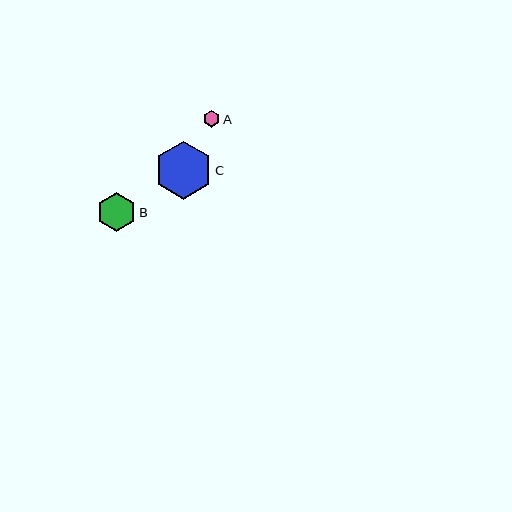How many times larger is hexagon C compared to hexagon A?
Hexagon C is approximately 3.5 times the size of hexagon A.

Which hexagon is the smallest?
Hexagon A is the smallest with a size of approximately 17 pixels.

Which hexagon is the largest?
Hexagon C is the largest with a size of approximately 58 pixels.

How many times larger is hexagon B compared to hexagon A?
Hexagon B is approximately 2.3 times the size of hexagon A.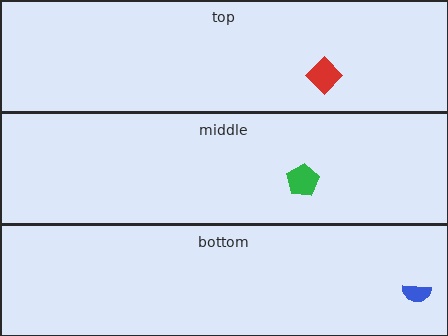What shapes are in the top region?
The red diamond.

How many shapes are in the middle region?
1.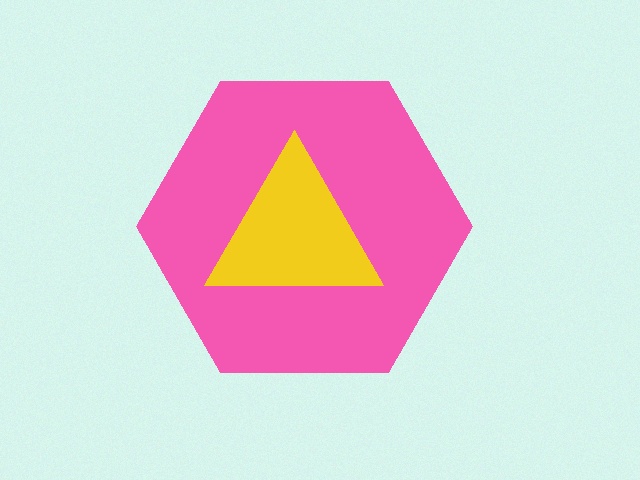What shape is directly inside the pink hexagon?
The yellow triangle.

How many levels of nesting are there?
2.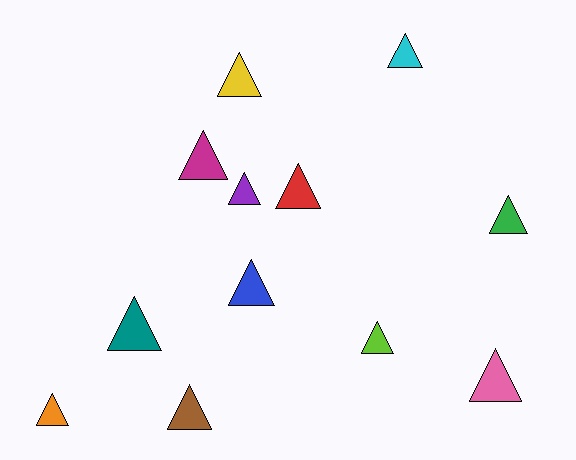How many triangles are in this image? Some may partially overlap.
There are 12 triangles.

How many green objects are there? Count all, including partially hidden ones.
There is 1 green object.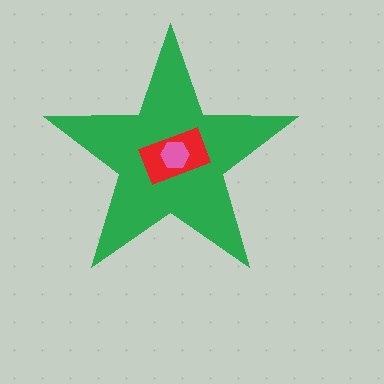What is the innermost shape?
The pink hexagon.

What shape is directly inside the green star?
The red rectangle.